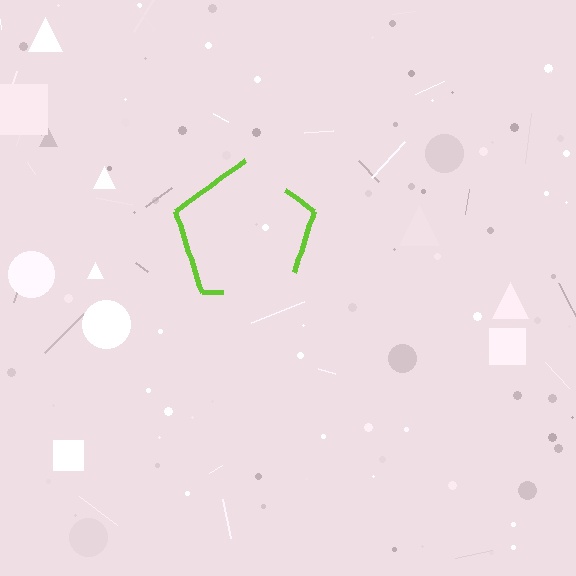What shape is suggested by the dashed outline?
The dashed outline suggests a pentagon.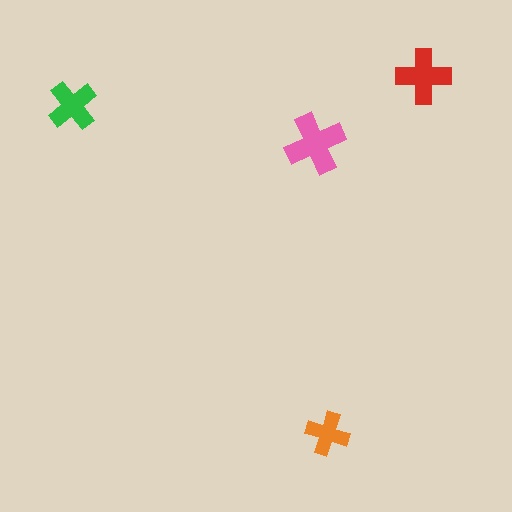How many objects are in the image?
There are 4 objects in the image.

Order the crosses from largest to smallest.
the pink one, the red one, the green one, the orange one.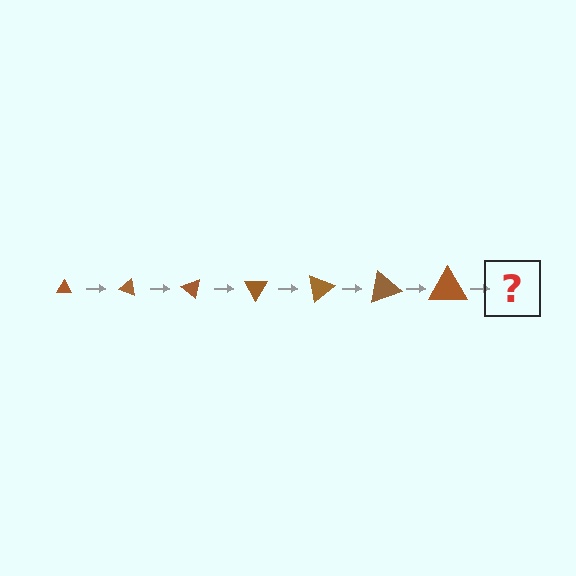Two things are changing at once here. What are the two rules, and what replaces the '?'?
The two rules are that the triangle grows larger each step and it rotates 20 degrees each step. The '?' should be a triangle, larger than the previous one and rotated 140 degrees from the start.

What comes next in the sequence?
The next element should be a triangle, larger than the previous one and rotated 140 degrees from the start.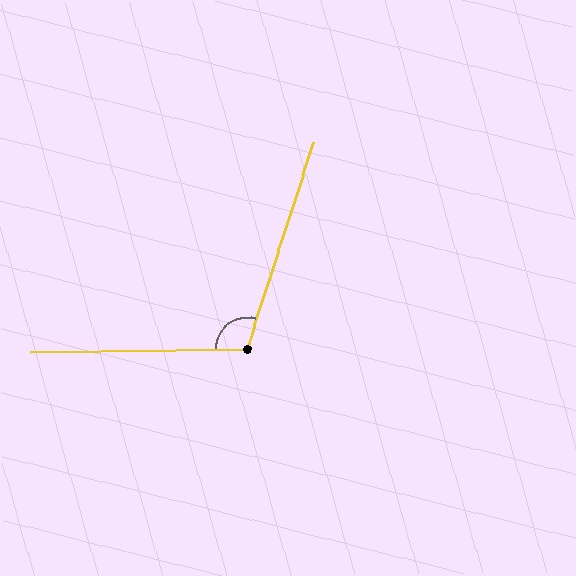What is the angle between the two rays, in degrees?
Approximately 109 degrees.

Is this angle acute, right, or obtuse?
It is obtuse.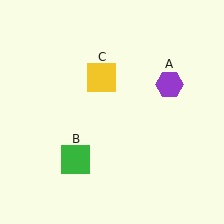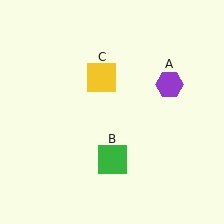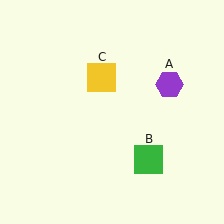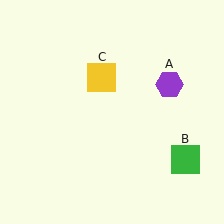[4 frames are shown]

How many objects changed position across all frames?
1 object changed position: green square (object B).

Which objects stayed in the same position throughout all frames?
Purple hexagon (object A) and yellow square (object C) remained stationary.